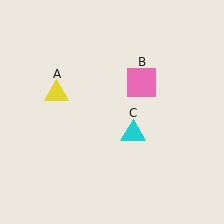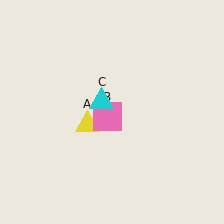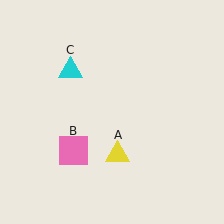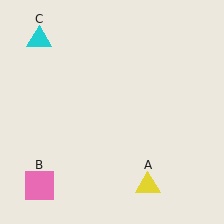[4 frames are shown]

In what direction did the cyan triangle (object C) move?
The cyan triangle (object C) moved up and to the left.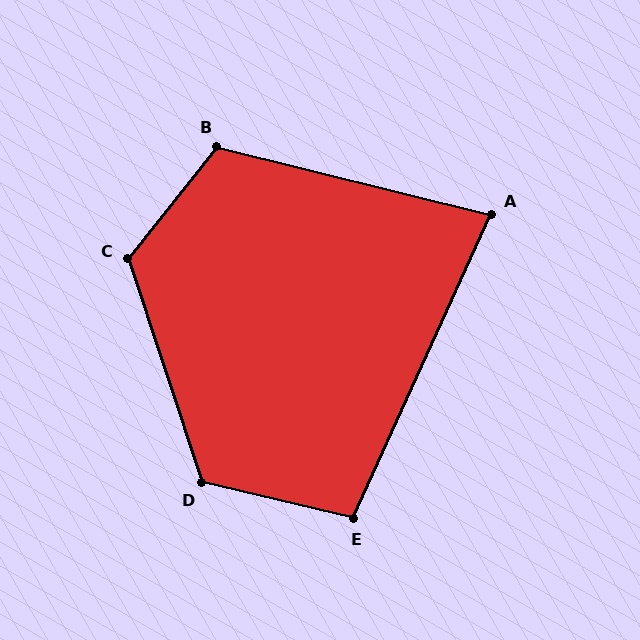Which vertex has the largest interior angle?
C, at approximately 123 degrees.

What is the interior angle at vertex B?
Approximately 115 degrees (obtuse).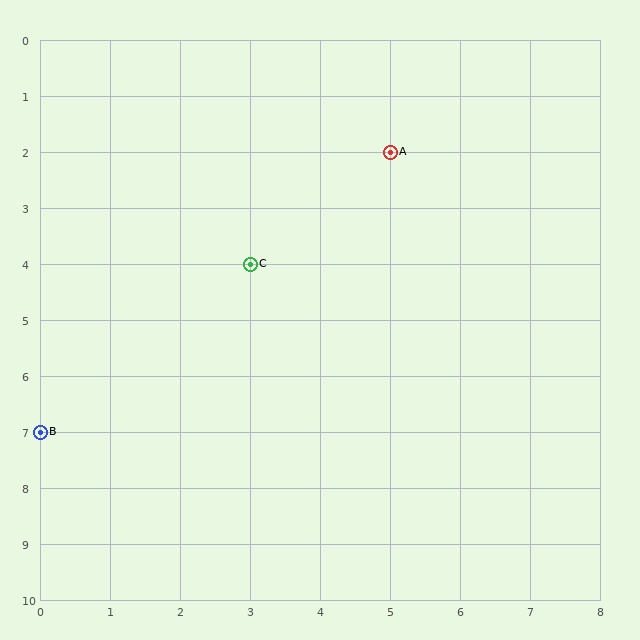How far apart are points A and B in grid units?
Points A and B are 5 columns and 5 rows apart (about 7.1 grid units diagonally).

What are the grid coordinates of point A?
Point A is at grid coordinates (5, 2).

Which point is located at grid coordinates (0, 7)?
Point B is at (0, 7).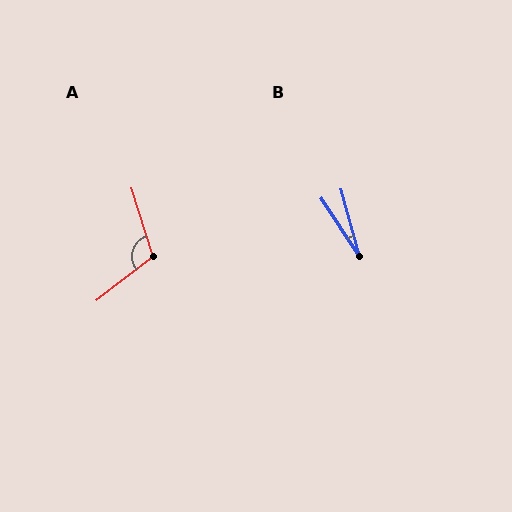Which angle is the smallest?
B, at approximately 18 degrees.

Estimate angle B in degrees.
Approximately 18 degrees.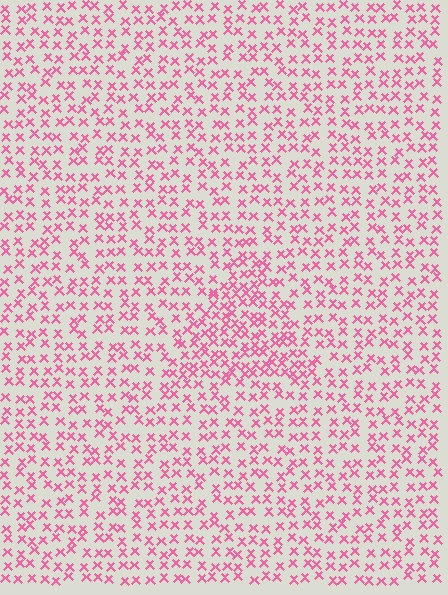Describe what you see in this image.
The image contains small pink elements arranged at two different densities. A triangle-shaped region is visible where the elements are more densely packed than the surrounding area.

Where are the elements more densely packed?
The elements are more densely packed inside the triangle boundary.